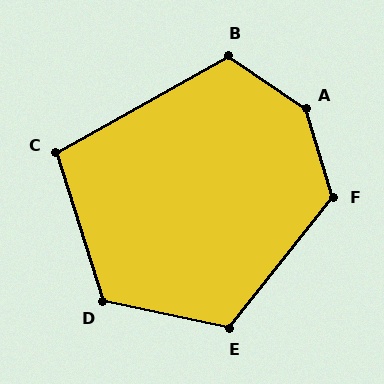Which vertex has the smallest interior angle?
C, at approximately 102 degrees.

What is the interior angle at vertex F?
Approximately 125 degrees (obtuse).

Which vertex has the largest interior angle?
A, at approximately 142 degrees.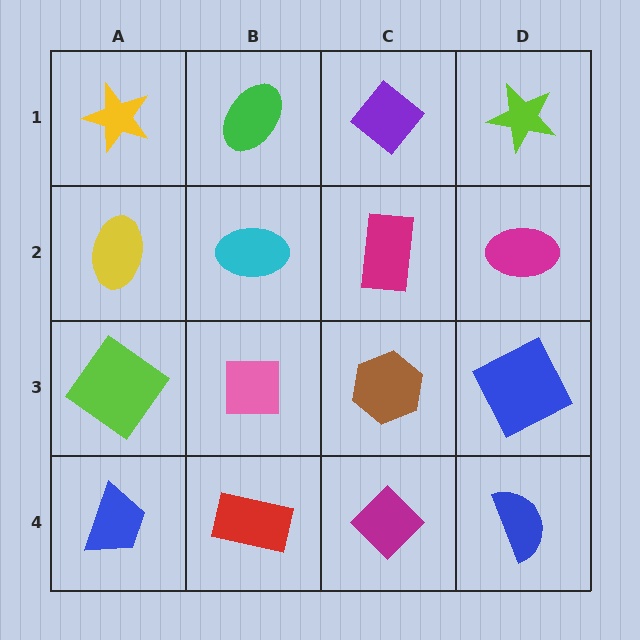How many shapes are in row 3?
4 shapes.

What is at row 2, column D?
A magenta ellipse.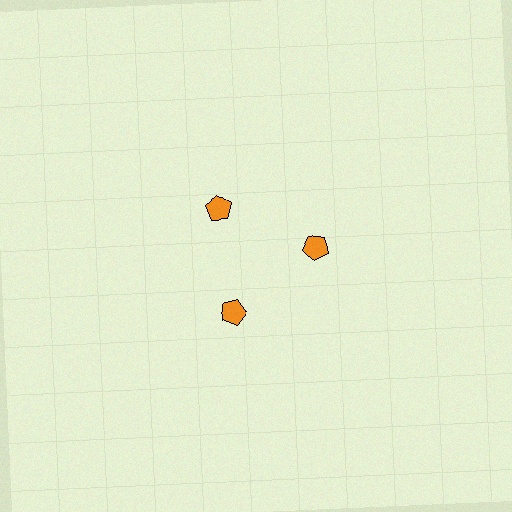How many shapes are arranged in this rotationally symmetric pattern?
There are 3 shapes, arranged in 3 groups of 1.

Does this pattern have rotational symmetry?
Yes, this pattern has 3-fold rotational symmetry. It looks the same after rotating 120 degrees around the center.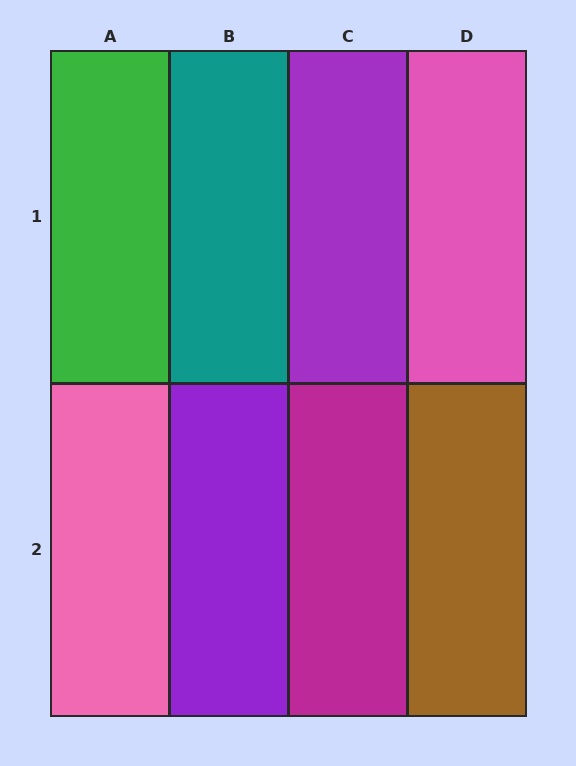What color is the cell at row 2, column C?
Magenta.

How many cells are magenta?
1 cell is magenta.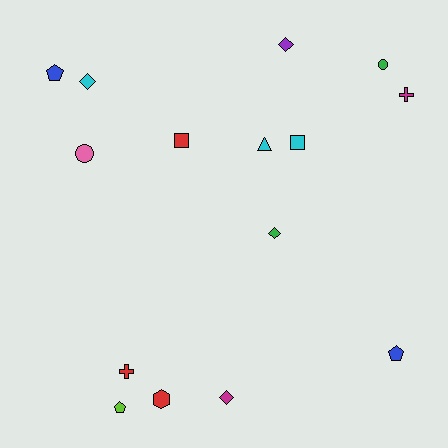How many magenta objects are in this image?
There are 2 magenta objects.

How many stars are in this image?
There are no stars.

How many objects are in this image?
There are 15 objects.